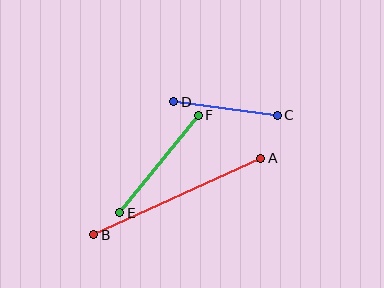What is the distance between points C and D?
The distance is approximately 104 pixels.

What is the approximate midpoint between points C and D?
The midpoint is at approximately (225, 109) pixels.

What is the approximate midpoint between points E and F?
The midpoint is at approximately (159, 164) pixels.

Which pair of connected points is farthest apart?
Points A and B are farthest apart.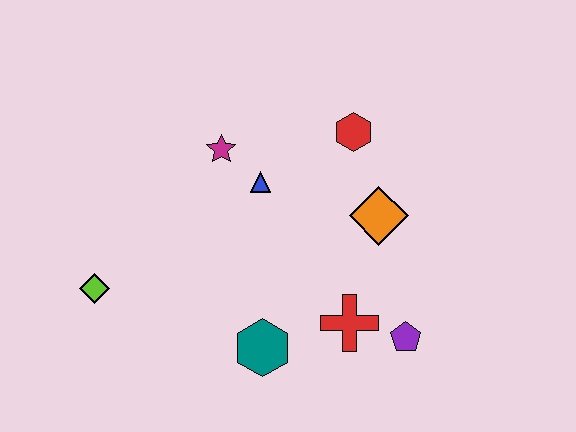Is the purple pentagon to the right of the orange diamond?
Yes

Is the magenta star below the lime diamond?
No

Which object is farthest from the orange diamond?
The lime diamond is farthest from the orange diamond.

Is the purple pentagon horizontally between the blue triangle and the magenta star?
No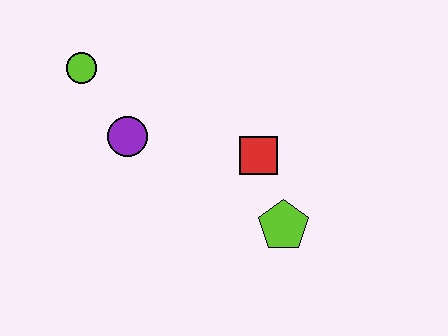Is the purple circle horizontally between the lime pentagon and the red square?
No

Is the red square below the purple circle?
Yes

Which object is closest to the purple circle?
The lime circle is closest to the purple circle.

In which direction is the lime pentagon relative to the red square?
The lime pentagon is below the red square.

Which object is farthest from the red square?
The lime circle is farthest from the red square.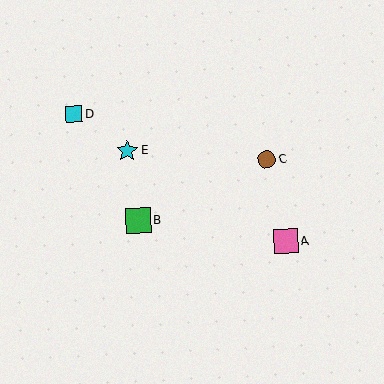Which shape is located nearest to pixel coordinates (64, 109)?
The cyan square (labeled D) at (74, 114) is nearest to that location.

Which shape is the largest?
The green square (labeled B) is the largest.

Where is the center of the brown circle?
The center of the brown circle is at (267, 159).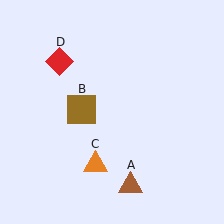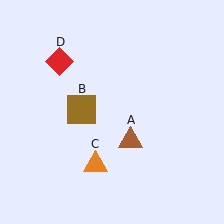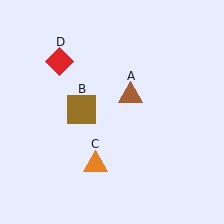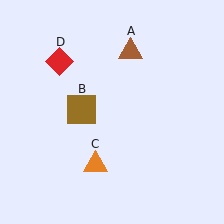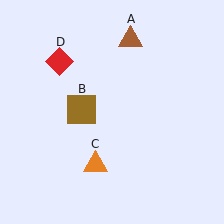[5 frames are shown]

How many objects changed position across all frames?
1 object changed position: brown triangle (object A).